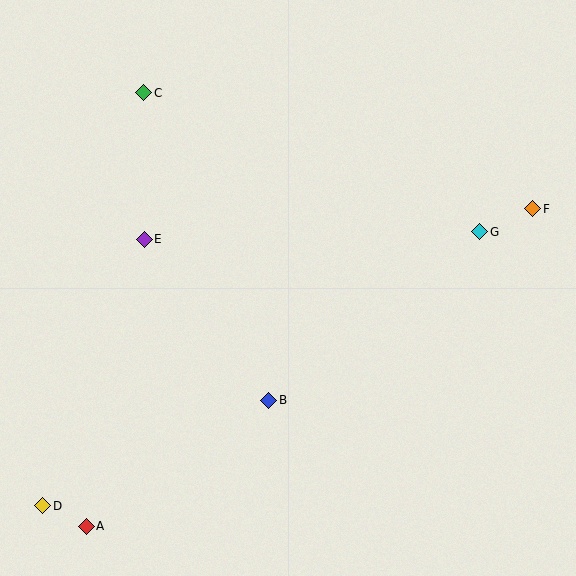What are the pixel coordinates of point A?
Point A is at (86, 526).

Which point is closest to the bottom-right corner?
Point B is closest to the bottom-right corner.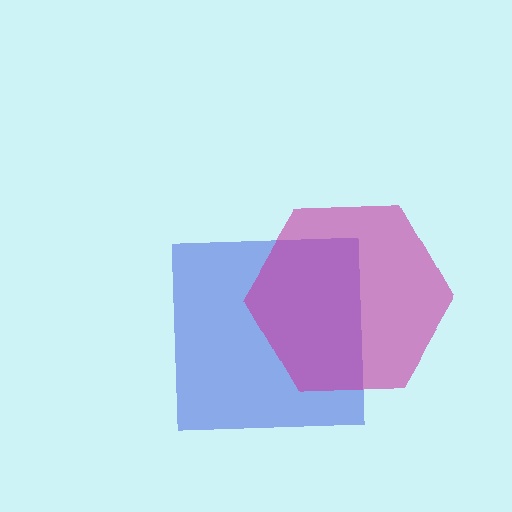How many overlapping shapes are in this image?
There are 2 overlapping shapes in the image.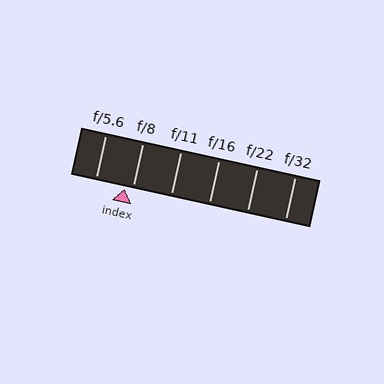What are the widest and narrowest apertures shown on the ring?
The widest aperture shown is f/5.6 and the narrowest is f/32.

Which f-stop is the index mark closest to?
The index mark is closest to f/8.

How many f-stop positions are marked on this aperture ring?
There are 6 f-stop positions marked.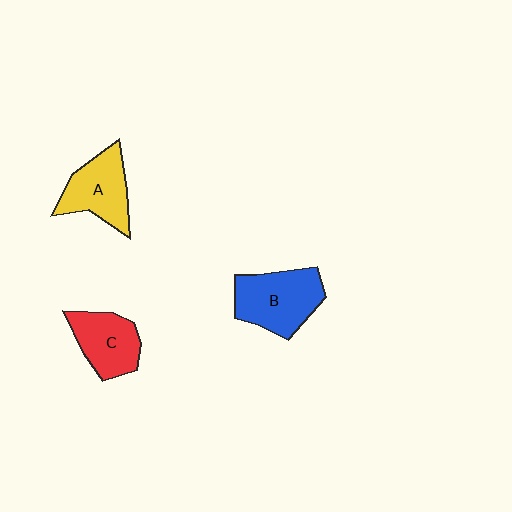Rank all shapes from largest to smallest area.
From largest to smallest: B (blue), A (yellow), C (red).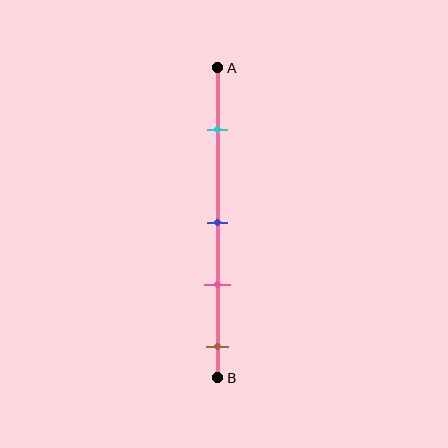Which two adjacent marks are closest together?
The blue and pink marks are the closest adjacent pair.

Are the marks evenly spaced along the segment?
No, the marks are not evenly spaced.